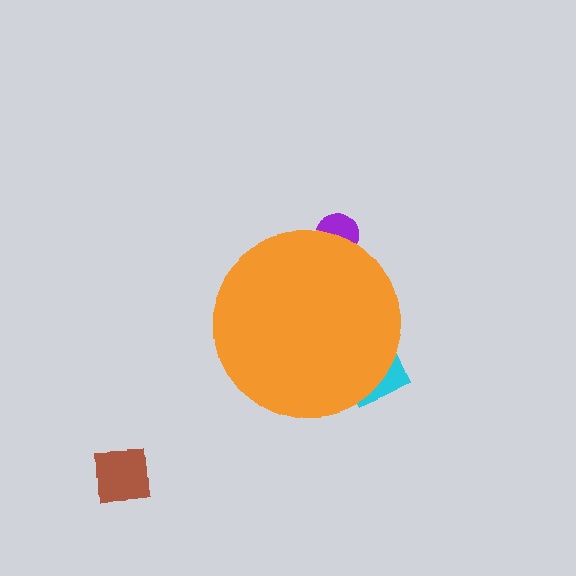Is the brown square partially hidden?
No, the brown square is fully visible.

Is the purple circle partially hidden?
Yes, the purple circle is partially hidden behind the orange circle.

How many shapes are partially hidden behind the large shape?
2 shapes are partially hidden.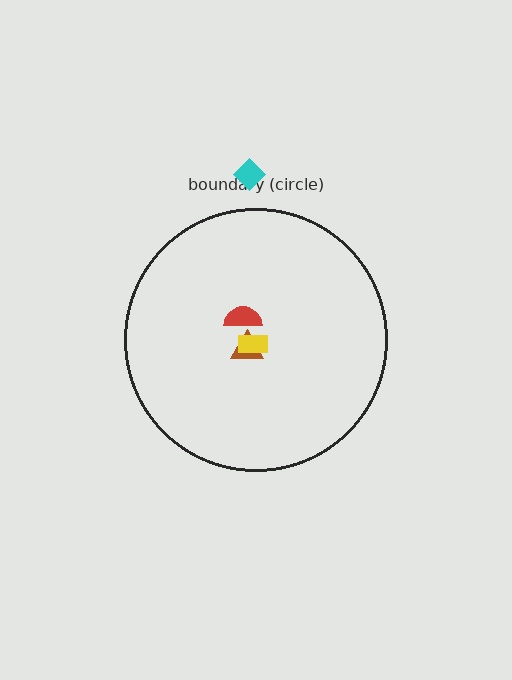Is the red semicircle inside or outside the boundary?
Inside.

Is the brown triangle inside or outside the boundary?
Inside.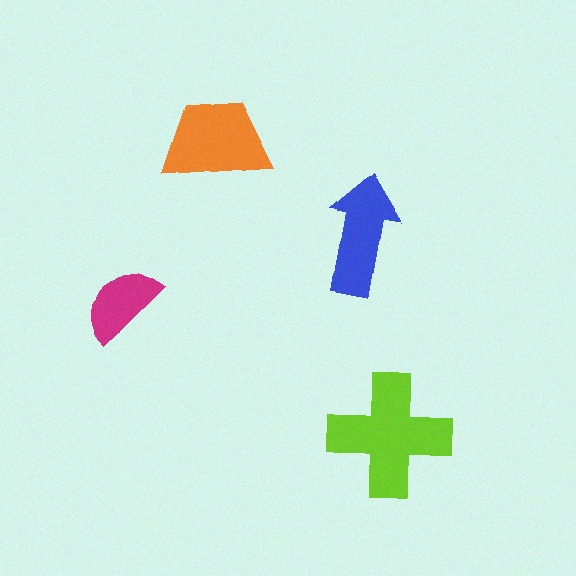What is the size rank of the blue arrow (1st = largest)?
3rd.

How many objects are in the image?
There are 4 objects in the image.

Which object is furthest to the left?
The magenta semicircle is leftmost.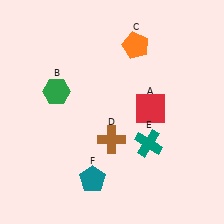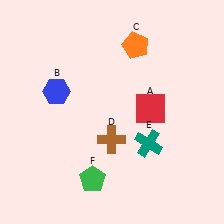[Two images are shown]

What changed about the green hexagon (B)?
In Image 1, B is green. In Image 2, it changed to blue.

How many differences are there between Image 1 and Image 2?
There are 2 differences between the two images.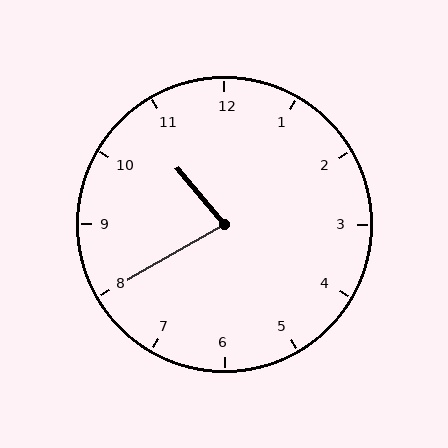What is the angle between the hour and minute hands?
Approximately 80 degrees.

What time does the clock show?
10:40.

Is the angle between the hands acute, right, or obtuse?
It is acute.